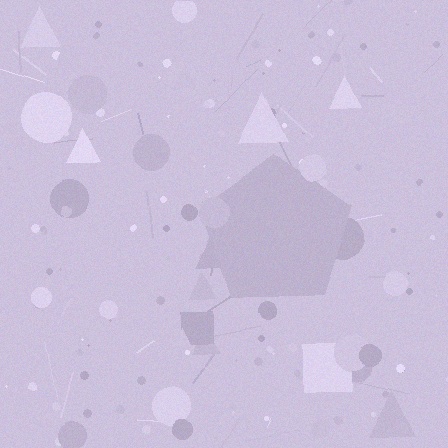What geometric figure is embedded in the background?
A pentagon is embedded in the background.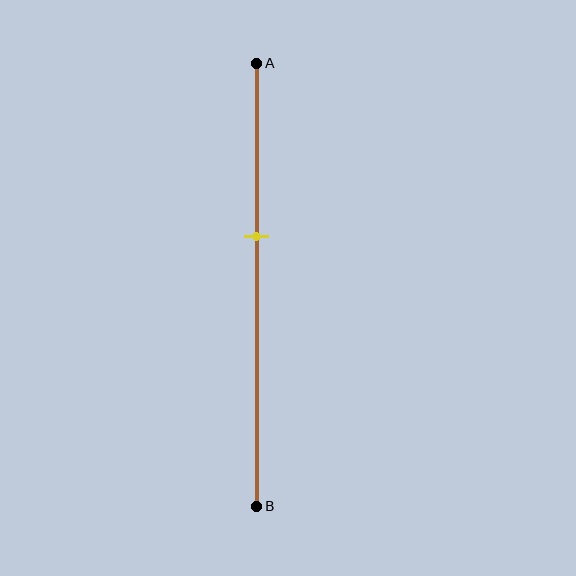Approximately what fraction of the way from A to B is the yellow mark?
The yellow mark is approximately 40% of the way from A to B.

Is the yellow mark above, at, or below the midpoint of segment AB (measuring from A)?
The yellow mark is above the midpoint of segment AB.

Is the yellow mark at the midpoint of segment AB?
No, the mark is at about 40% from A, not at the 50% midpoint.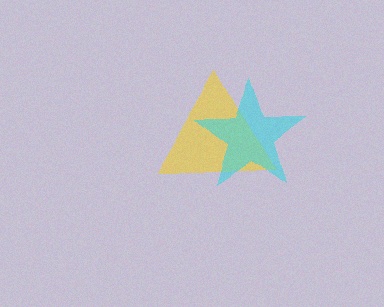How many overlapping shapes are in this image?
There are 2 overlapping shapes in the image.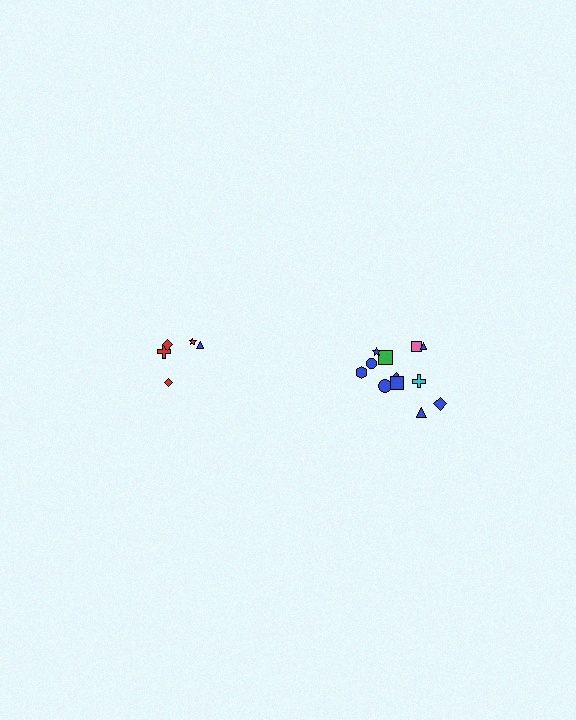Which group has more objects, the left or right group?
The right group.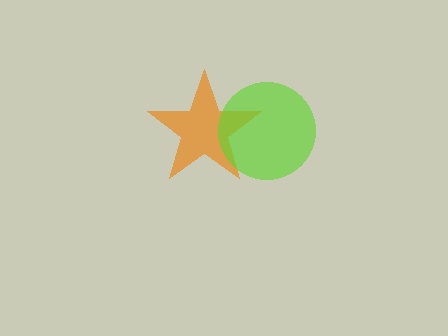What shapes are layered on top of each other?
The layered shapes are: an orange star, a lime circle.